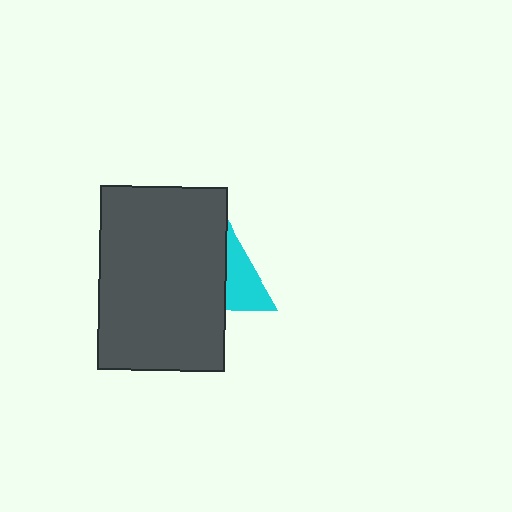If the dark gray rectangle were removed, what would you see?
You would see the complete cyan triangle.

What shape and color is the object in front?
The object in front is a dark gray rectangle.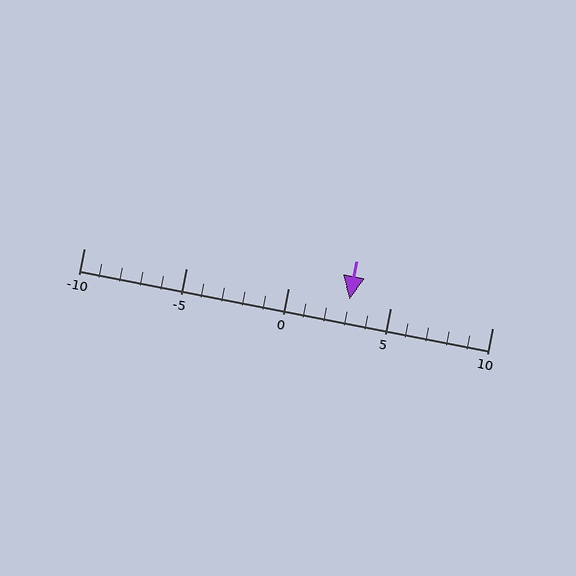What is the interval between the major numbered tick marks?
The major tick marks are spaced 5 units apart.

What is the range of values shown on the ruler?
The ruler shows values from -10 to 10.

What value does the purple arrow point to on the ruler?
The purple arrow points to approximately 3.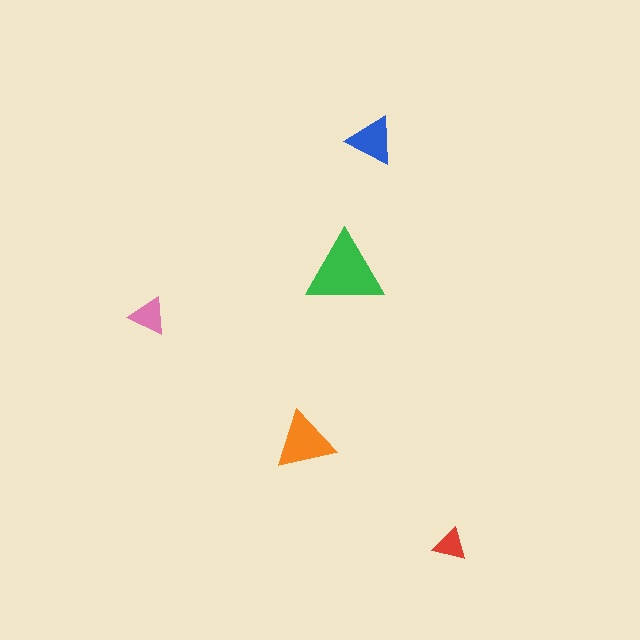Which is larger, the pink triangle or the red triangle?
The pink one.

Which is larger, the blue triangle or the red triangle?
The blue one.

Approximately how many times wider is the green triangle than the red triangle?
About 2.5 times wider.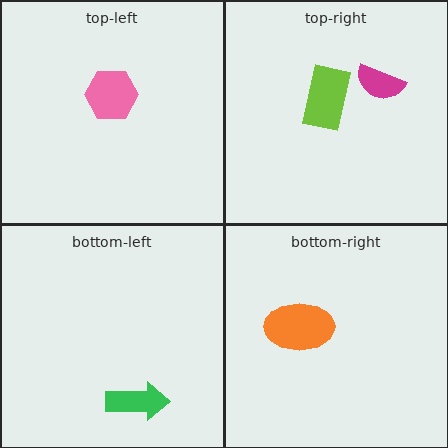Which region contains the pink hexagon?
The top-left region.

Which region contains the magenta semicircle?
The top-right region.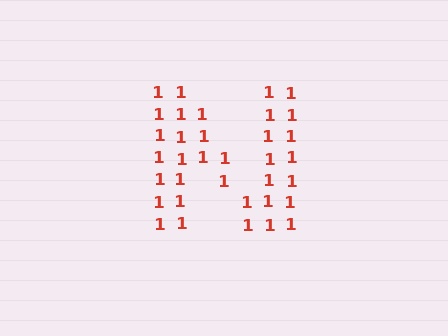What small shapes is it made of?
It is made of small digit 1's.